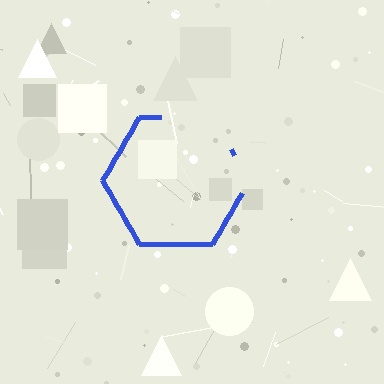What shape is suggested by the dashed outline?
The dashed outline suggests a hexagon.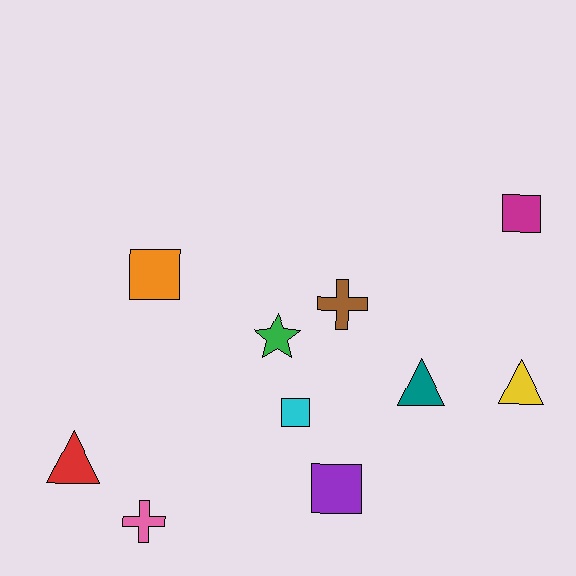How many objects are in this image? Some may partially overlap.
There are 10 objects.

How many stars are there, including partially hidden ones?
There is 1 star.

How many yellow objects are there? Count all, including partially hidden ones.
There is 1 yellow object.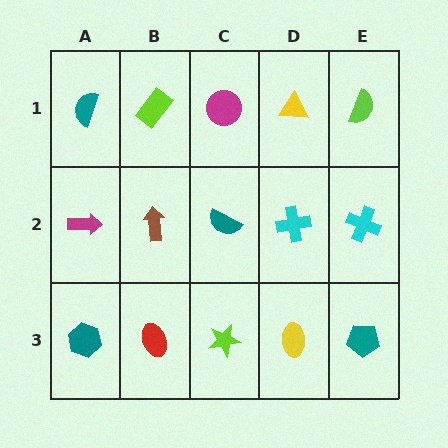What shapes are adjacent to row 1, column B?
A brown arrow (row 2, column B), a teal semicircle (row 1, column A), a magenta circle (row 1, column C).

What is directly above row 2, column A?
A teal semicircle.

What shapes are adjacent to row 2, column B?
A lime rectangle (row 1, column B), a red ellipse (row 3, column B), a magenta arrow (row 2, column A), a teal semicircle (row 2, column C).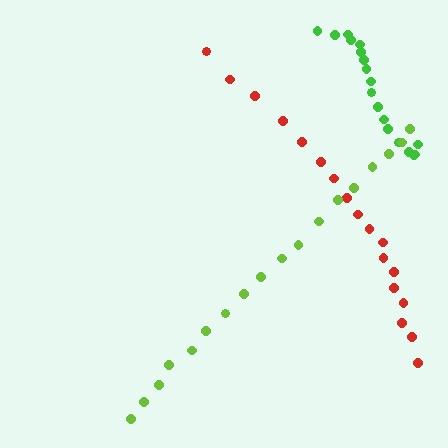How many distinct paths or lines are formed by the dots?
There are 3 distinct paths.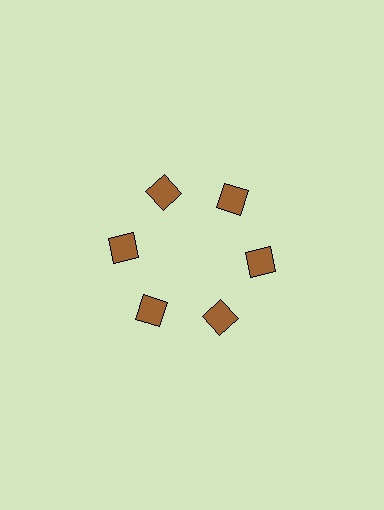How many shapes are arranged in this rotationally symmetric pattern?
There are 6 shapes, arranged in 6 groups of 1.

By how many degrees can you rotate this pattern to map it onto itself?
The pattern maps onto itself every 60 degrees of rotation.